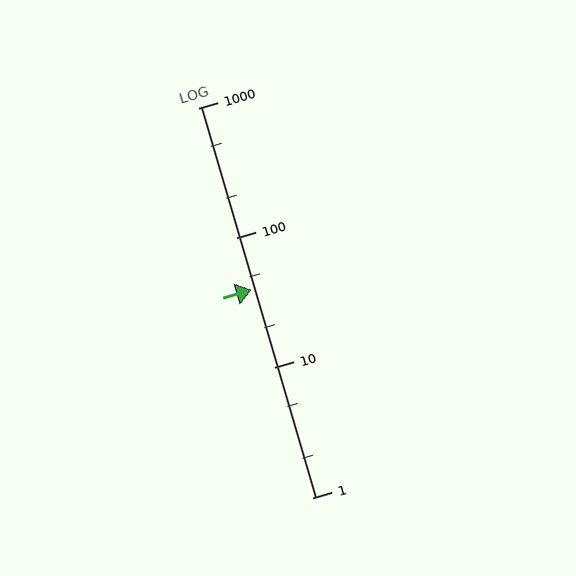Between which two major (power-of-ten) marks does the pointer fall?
The pointer is between 10 and 100.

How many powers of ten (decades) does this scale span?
The scale spans 3 decades, from 1 to 1000.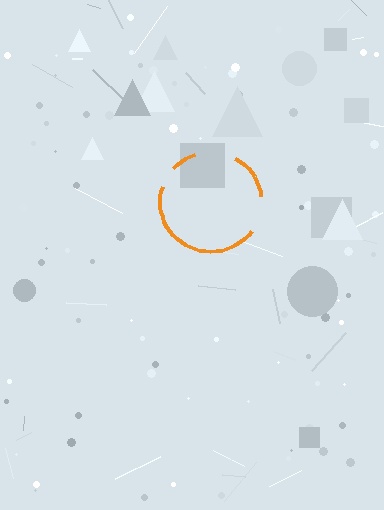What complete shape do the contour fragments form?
The contour fragments form a circle.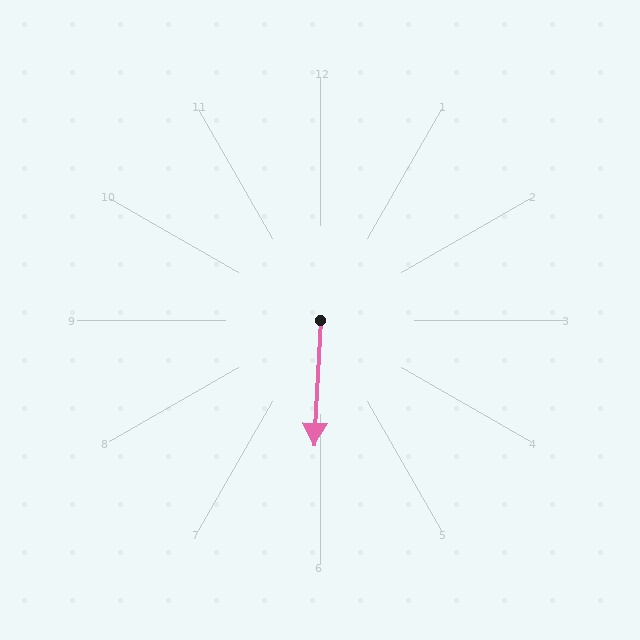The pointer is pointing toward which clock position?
Roughly 6 o'clock.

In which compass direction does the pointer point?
South.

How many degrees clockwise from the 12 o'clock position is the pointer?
Approximately 183 degrees.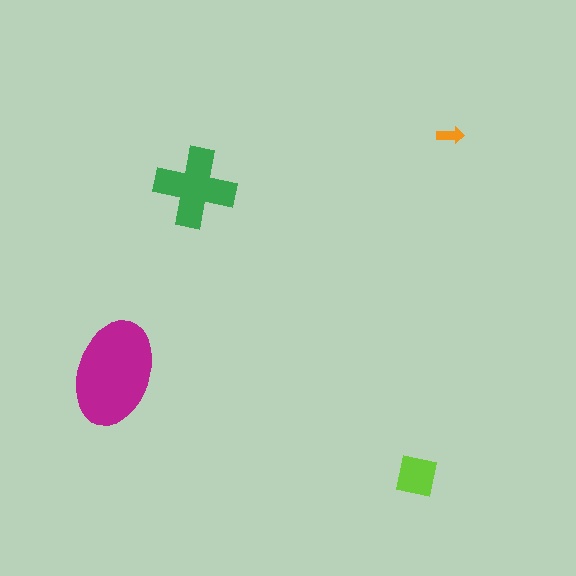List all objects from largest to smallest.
The magenta ellipse, the green cross, the lime square, the orange arrow.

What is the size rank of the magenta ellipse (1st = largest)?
1st.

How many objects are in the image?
There are 4 objects in the image.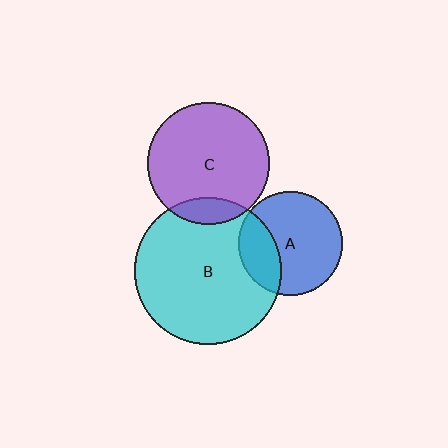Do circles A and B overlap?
Yes.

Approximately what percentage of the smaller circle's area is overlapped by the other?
Approximately 30%.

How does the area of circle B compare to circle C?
Approximately 1.4 times.